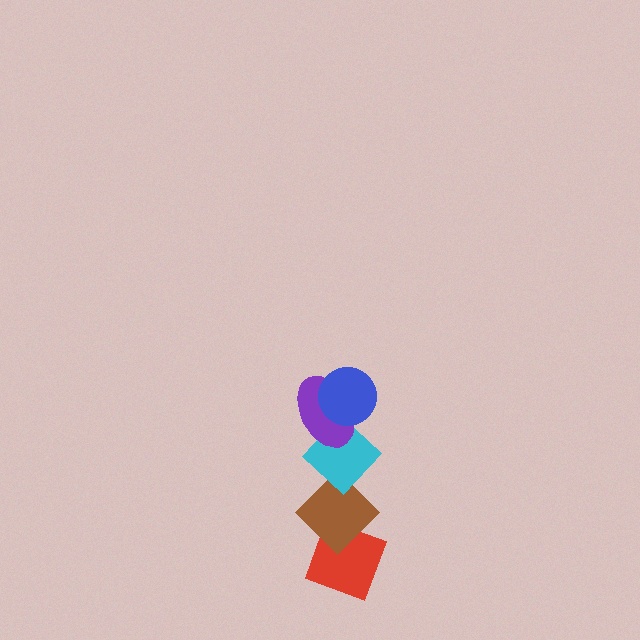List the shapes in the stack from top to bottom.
From top to bottom: the blue circle, the purple ellipse, the cyan diamond, the brown diamond, the red diamond.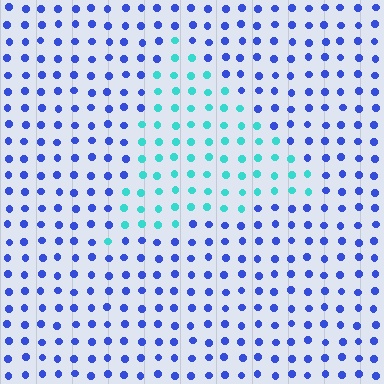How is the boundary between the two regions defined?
The boundary is defined purely by a slight shift in hue (about 57 degrees). Spacing, size, and orientation are identical on both sides.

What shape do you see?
I see a triangle.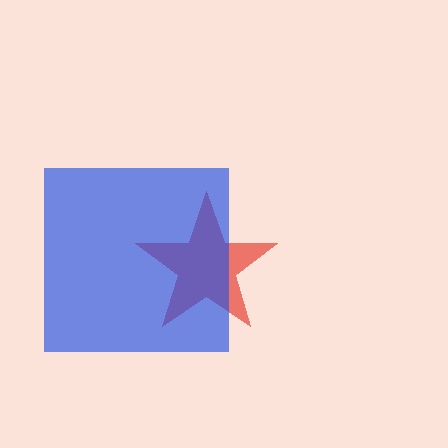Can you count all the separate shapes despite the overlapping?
Yes, there are 2 separate shapes.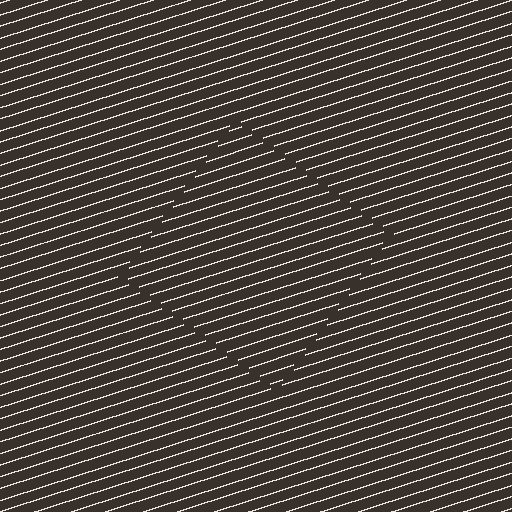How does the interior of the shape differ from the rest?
The interior of the shape contains the same grating, shifted by half a period — the contour is defined by the phase discontinuity where line-ends from the inner and outer gratings abut.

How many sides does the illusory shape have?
4 sides — the line-ends trace a square.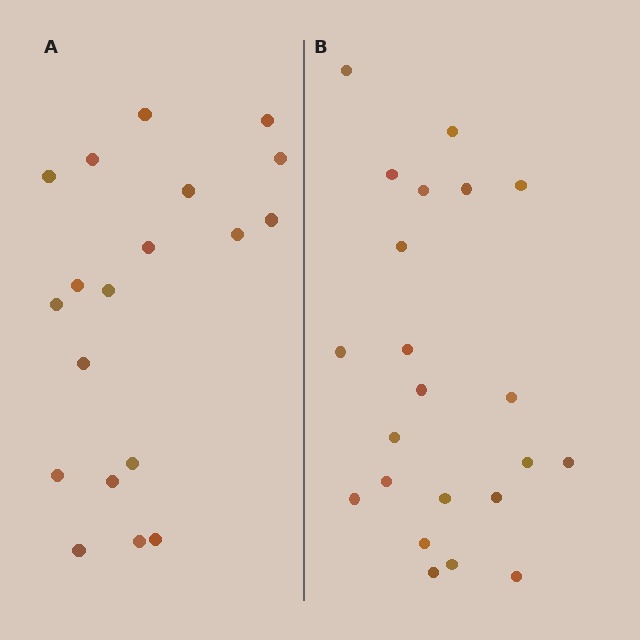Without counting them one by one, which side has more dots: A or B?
Region B (the right region) has more dots.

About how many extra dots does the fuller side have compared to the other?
Region B has just a few more — roughly 2 or 3 more dots than region A.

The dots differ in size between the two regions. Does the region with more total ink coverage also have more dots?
No. Region A has more total ink coverage because its dots are larger, but region B actually contains more individual dots. Total area can be misleading — the number of items is what matters here.